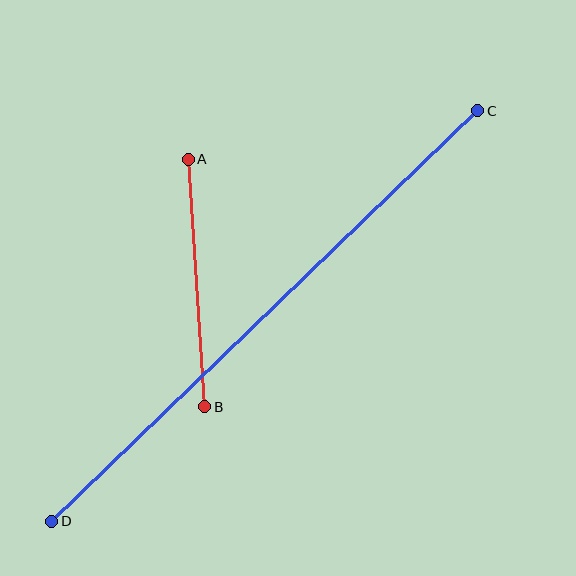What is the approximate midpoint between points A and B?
The midpoint is at approximately (196, 283) pixels.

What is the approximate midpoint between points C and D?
The midpoint is at approximately (265, 316) pixels.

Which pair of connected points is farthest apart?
Points C and D are farthest apart.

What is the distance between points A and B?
The distance is approximately 248 pixels.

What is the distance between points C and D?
The distance is approximately 591 pixels.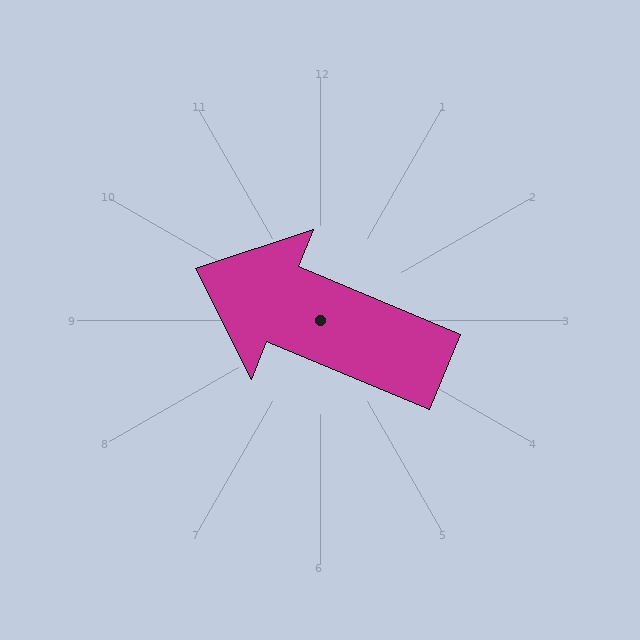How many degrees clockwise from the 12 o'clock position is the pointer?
Approximately 293 degrees.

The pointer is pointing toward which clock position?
Roughly 10 o'clock.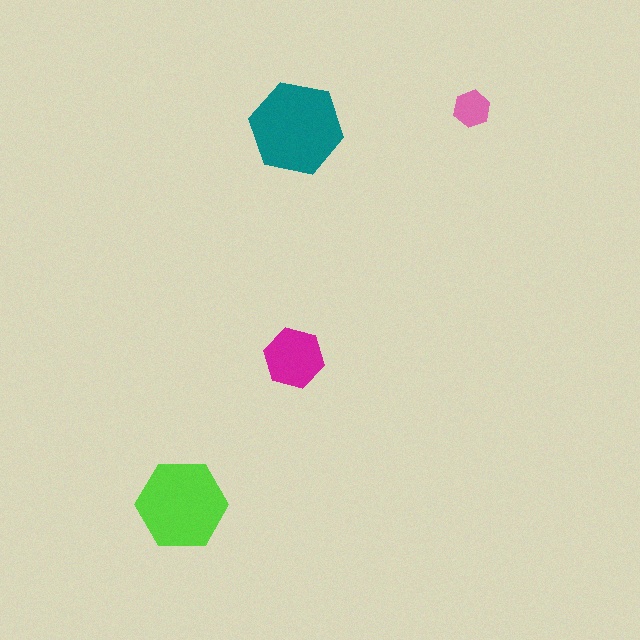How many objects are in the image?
There are 4 objects in the image.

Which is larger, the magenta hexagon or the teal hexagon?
The teal one.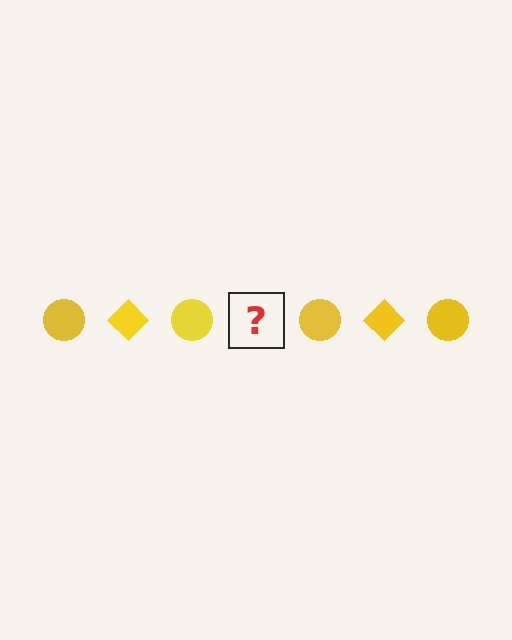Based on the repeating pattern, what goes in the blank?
The blank should be a yellow diamond.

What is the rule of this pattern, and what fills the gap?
The rule is that the pattern cycles through circle, diamond shapes in yellow. The gap should be filled with a yellow diamond.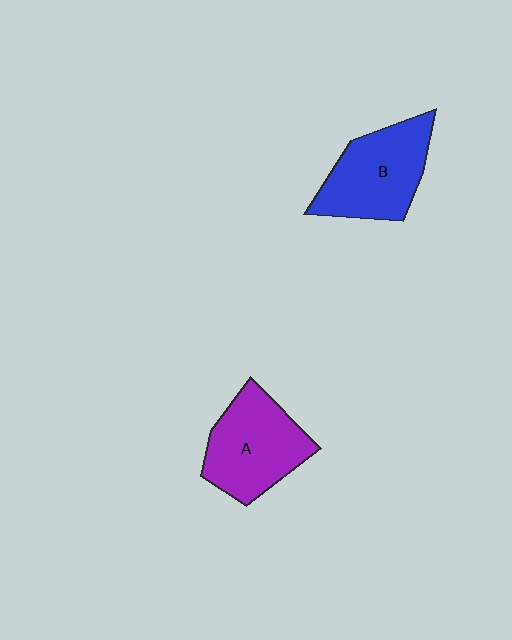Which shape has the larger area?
Shape A (purple).